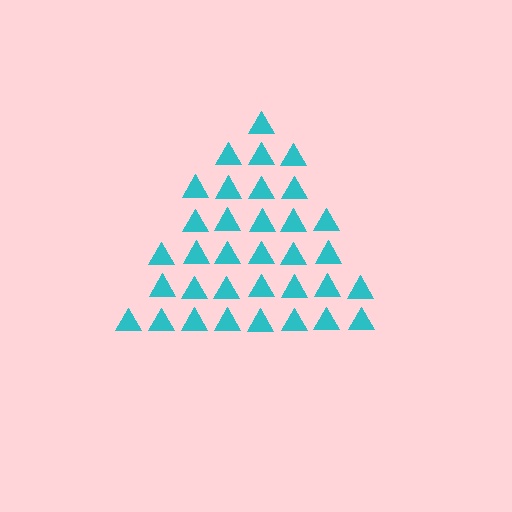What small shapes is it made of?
It is made of small triangles.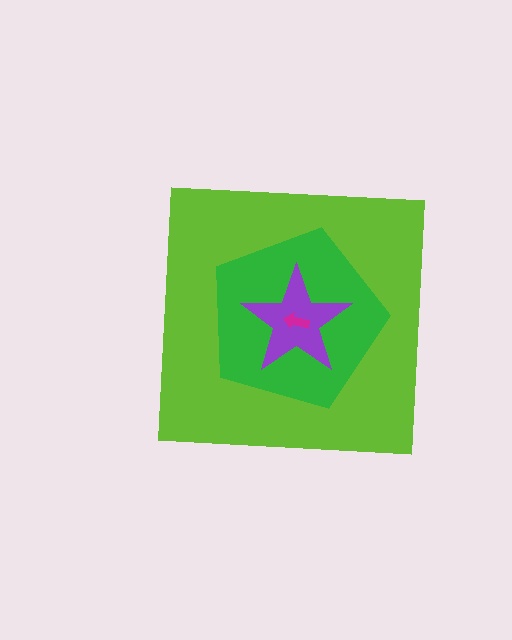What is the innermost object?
The magenta arrow.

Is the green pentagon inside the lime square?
Yes.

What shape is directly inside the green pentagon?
The purple star.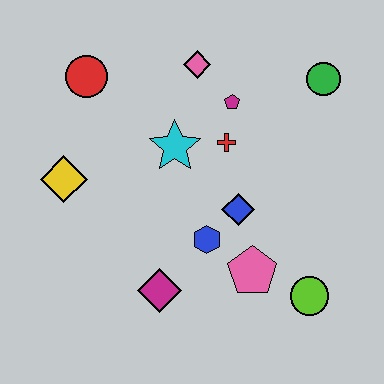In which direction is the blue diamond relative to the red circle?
The blue diamond is to the right of the red circle.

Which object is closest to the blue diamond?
The blue hexagon is closest to the blue diamond.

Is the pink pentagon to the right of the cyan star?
Yes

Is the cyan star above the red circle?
No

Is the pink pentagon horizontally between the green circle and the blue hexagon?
Yes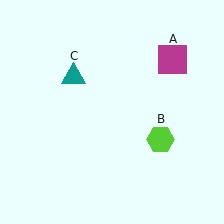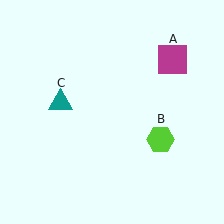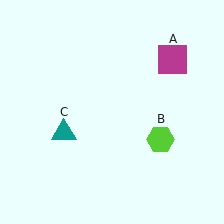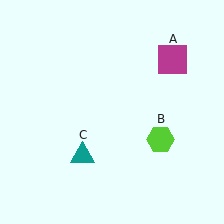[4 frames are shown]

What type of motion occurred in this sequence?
The teal triangle (object C) rotated counterclockwise around the center of the scene.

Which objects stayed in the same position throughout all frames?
Magenta square (object A) and lime hexagon (object B) remained stationary.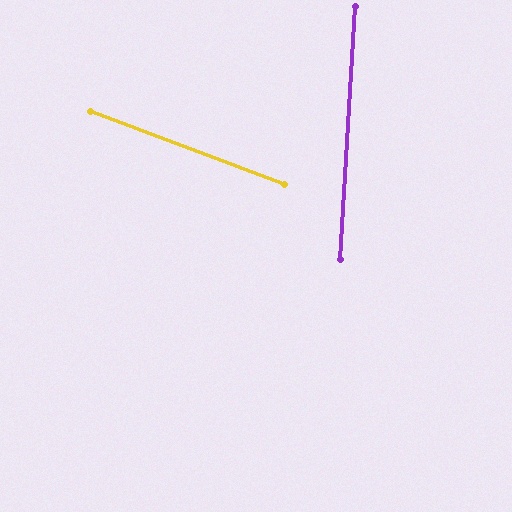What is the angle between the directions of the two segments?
Approximately 73 degrees.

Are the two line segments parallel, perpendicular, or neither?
Neither parallel nor perpendicular — they differ by about 73°.